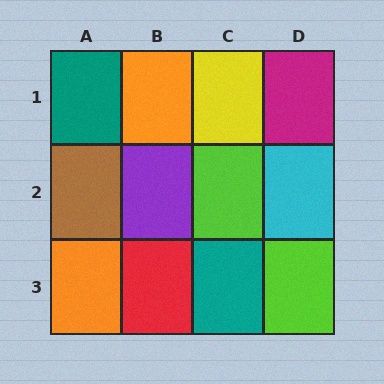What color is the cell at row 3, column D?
Lime.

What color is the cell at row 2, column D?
Cyan.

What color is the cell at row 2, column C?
Lime.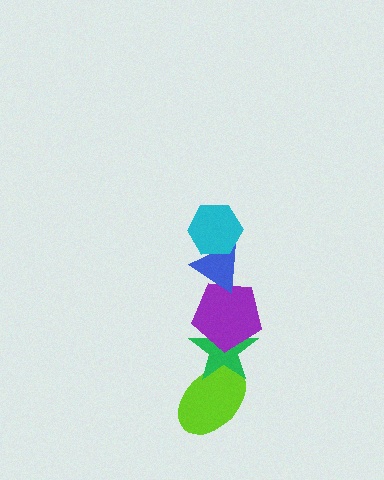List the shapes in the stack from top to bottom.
From top to bottom: the cyan hexagon, the blue triangle, the purple pentagon, the green star, the lime ellipse.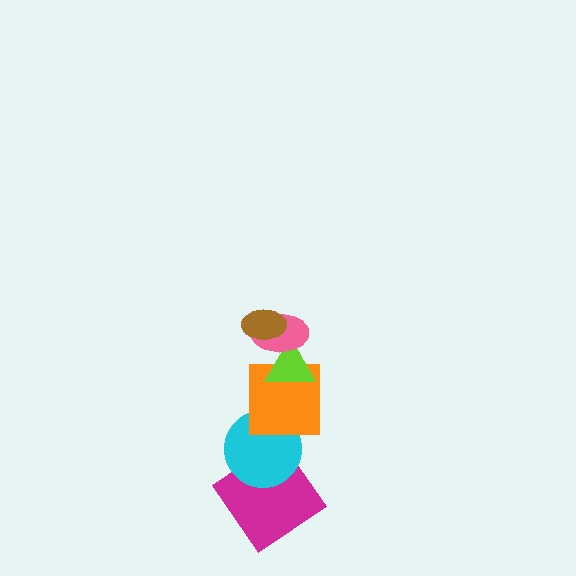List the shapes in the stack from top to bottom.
From top to bottom: the brown ellipse, the pink ellipse, the lime triangle, the orange square, the cyan circle, the magenta diamond.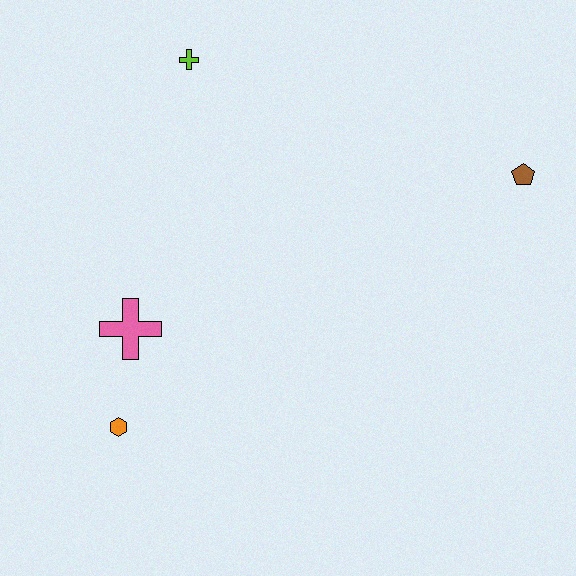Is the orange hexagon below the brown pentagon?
Yes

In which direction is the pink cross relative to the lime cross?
The pink cross is below the lime cross.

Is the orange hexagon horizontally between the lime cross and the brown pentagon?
No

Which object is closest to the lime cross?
The pink cross is closest to the lime cross.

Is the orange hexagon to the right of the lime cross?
No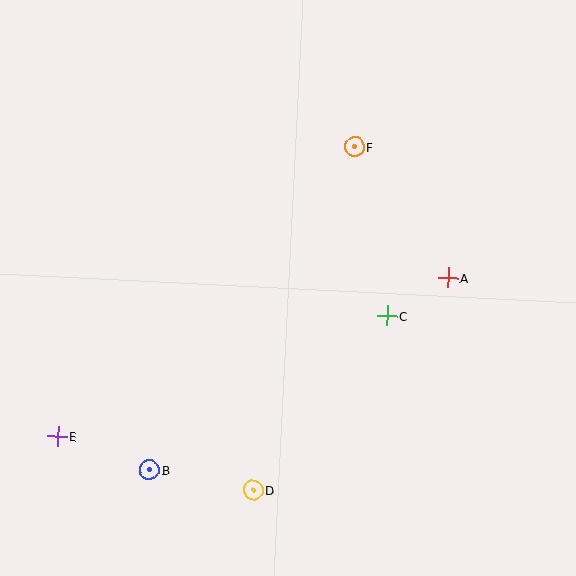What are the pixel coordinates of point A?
Point A is at (448, 278).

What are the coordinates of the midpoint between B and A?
The midpoint between B and A is at (299, 374).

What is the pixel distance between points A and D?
The distance between A and D is 289 pixels.